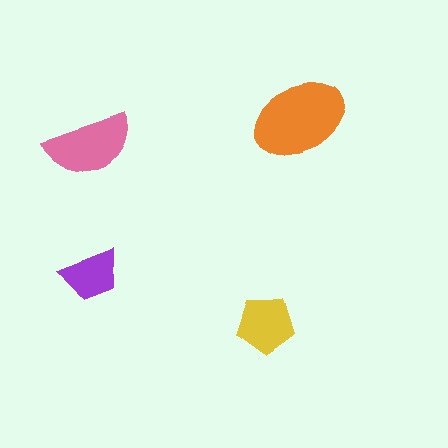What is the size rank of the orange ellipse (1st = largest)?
1st.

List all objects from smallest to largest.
The purple trapezoid, the yellow pentagon, the pink semicircle, the orange ellipse.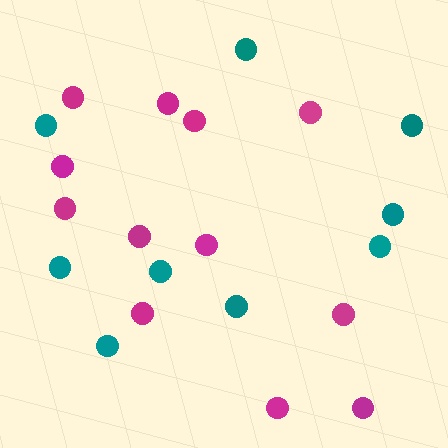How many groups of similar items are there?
There are 2 groups: one group of teal circles (9) and one group of magenta circles (12).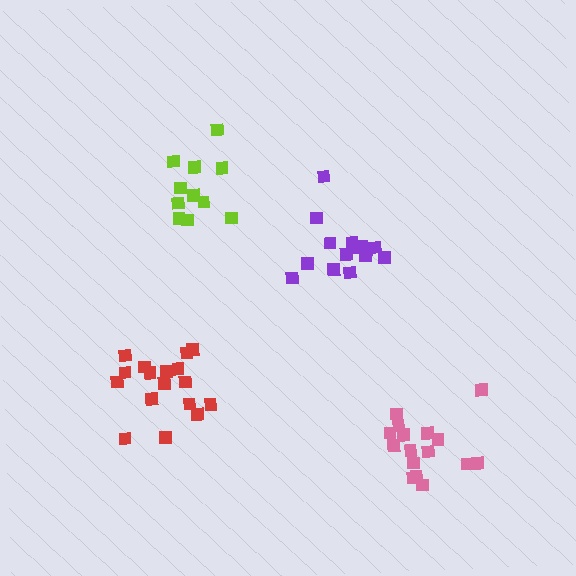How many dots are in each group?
Group 1: 16 dots, Group 2: 15 dots, Group 3: 11 dots, Group 4: 17 dots (59 total).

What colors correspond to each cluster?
The clusters are colored: pink, purple, lime, red.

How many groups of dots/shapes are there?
There are 4 groups.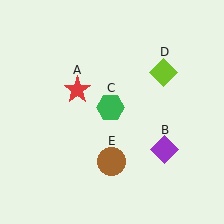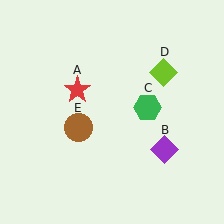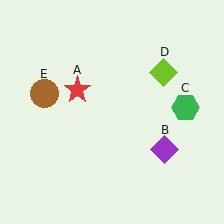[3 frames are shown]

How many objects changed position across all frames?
2 objects changed position: green hexagon (object C), brown circle (object E).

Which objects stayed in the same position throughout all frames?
Red star (object A) and purple diamond (object B) and lime diamond (object D) remained stationary.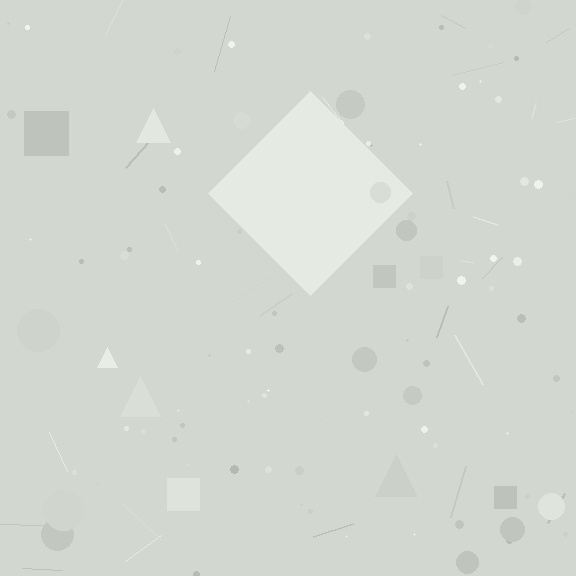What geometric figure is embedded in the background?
A diamond is embedded in the background.